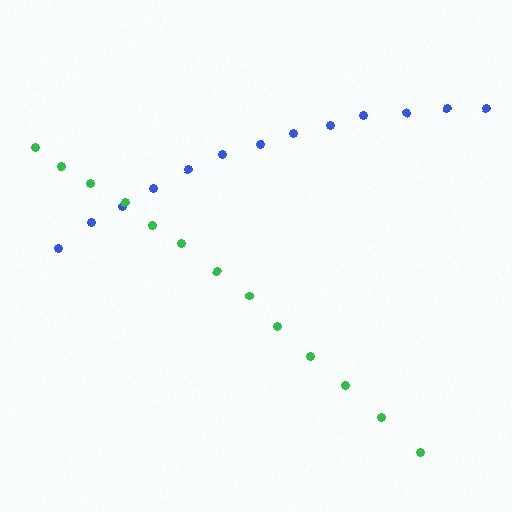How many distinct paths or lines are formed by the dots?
There are 2 distinct paths.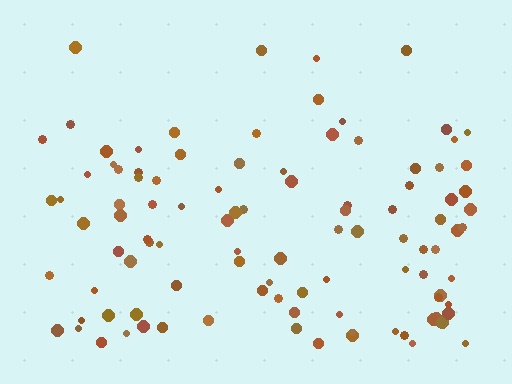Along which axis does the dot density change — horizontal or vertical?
Vertical.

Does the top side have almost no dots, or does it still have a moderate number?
Still a moderate number, just noticeably fewer than the bottom.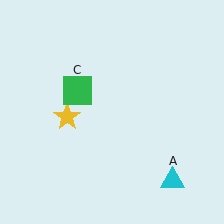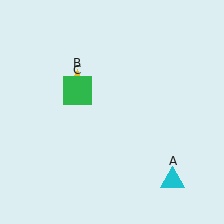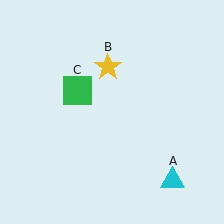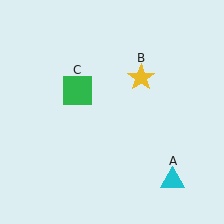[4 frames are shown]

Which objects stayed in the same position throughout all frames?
Cyan triangle (object A) and green square (object C) remained stationary.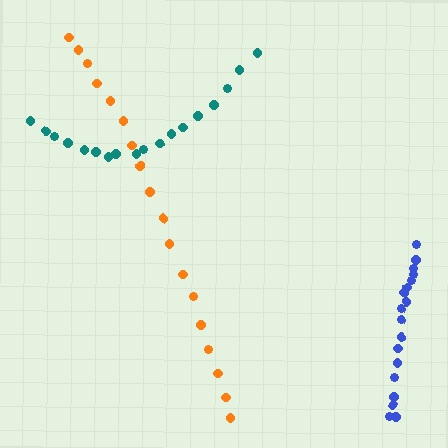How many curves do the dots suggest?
There are 3 distinct paths.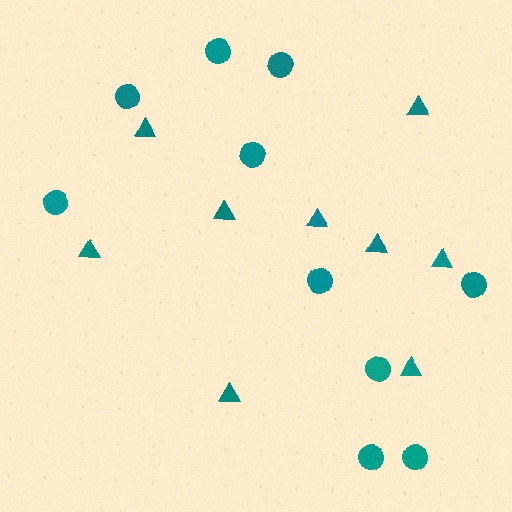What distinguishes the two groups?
There are 2 groups: one group of circles (10) and one group of triangles (9).